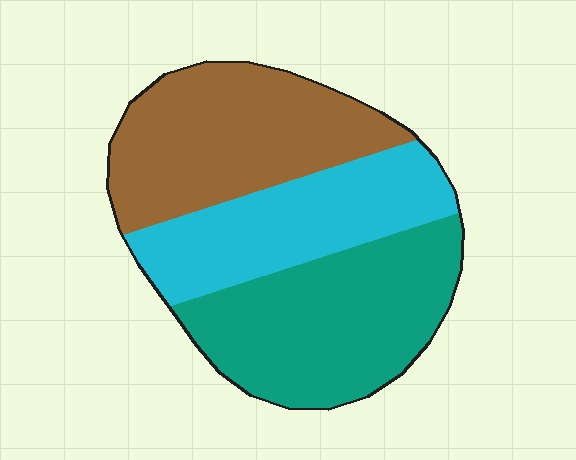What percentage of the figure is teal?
Teal takes up between a quarter and a half of the figure.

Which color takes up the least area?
Cyan, at roughly 30%.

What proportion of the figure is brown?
Brown covers about 35% of the figure.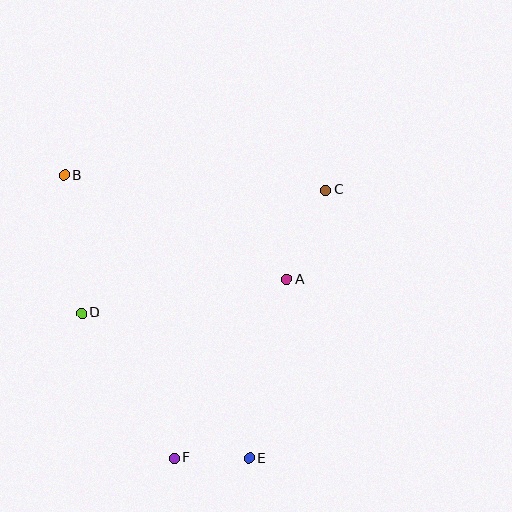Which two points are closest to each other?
Points E and F are closest to each other.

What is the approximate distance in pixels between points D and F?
The distance between D and F is approximately 172 pixels.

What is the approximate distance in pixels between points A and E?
The distance between A and E is approximately 183 pixels.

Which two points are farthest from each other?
Points B and E are farthest from each other.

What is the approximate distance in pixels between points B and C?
The distance between B and C is approximately 262 pixels.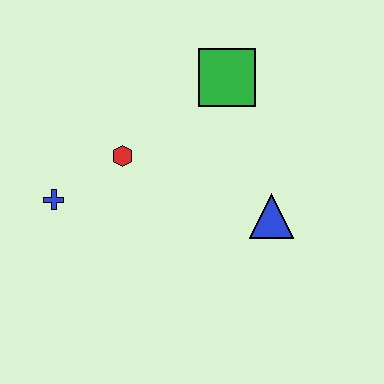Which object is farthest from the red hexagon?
The blue triangle is farthest from the red hexagon.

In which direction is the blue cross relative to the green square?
The blue cross is to the left of the green square.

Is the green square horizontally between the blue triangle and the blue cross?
Yes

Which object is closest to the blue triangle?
The green square is closest to the blue triangle.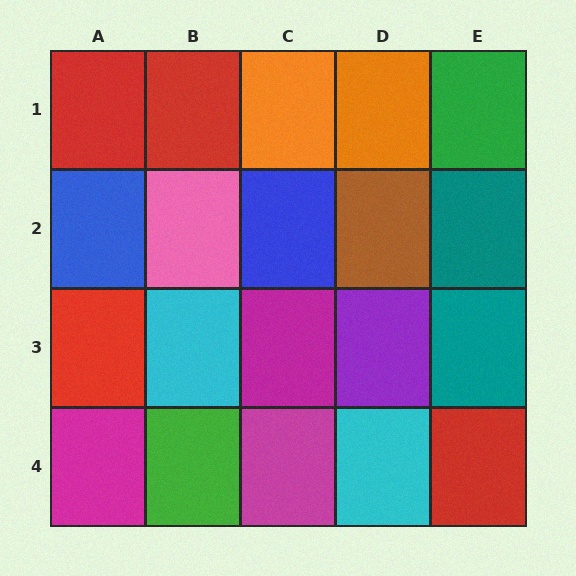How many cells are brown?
1 cell is brown.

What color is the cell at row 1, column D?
Orange.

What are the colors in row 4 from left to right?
Magenta, green, magenta, cyan, red.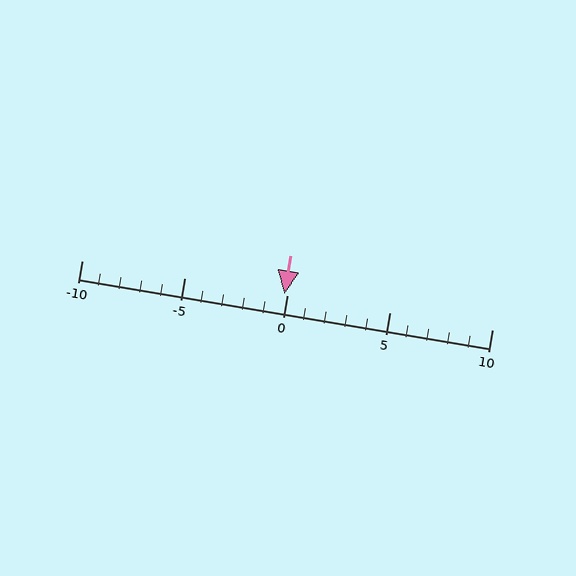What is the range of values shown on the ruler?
The ruler shows values from -10 to 10.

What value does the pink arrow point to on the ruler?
The pink arrow points to approximately 0.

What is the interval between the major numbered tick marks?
The major tick marks are spaced 5 units apart.